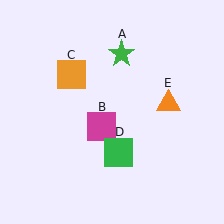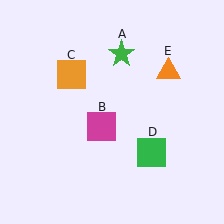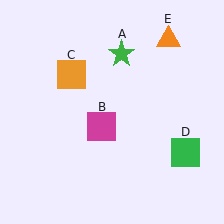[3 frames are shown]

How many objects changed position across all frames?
2 objects changed position: green square (object D), orange triangle (object E).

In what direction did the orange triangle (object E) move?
The orange triangle (object E) moved up.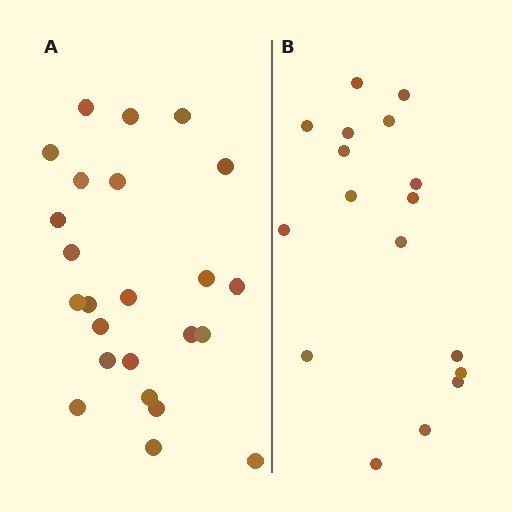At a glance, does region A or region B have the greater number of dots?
Region A (the left region) has more dots.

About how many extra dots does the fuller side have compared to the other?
Region A has roughly 8 or so more dots than region B.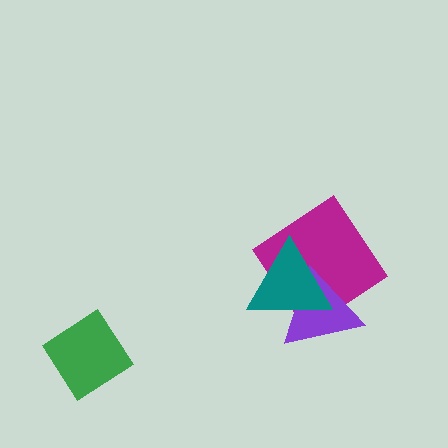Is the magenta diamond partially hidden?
Yes, it is partially covered by another shape.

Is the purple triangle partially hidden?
Yes, it is partially covered by another shape.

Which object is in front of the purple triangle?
The teal triangle is in front of the purple triangle.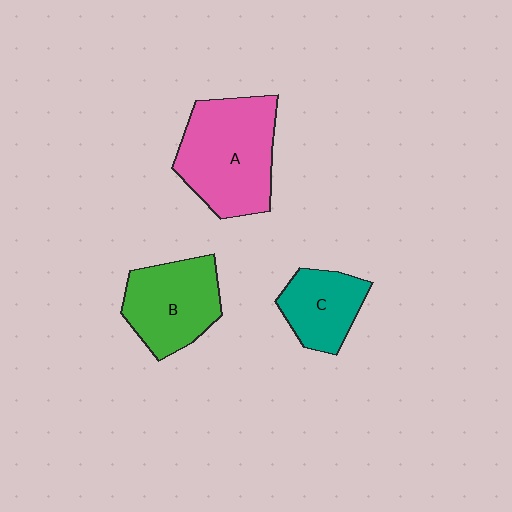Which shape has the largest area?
Shape A (pink).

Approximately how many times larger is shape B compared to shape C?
Approximately 1.4 times.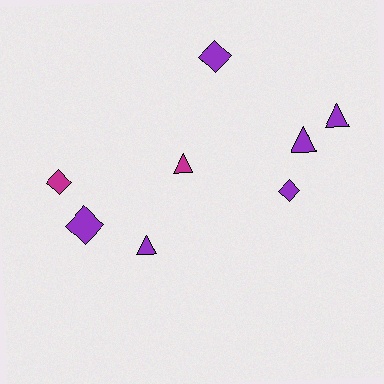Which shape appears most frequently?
Triangle, with 4 objects.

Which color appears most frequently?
Purple, with 6 objects.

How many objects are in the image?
There are 8 objects.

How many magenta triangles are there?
There is 1 magenta triangle.